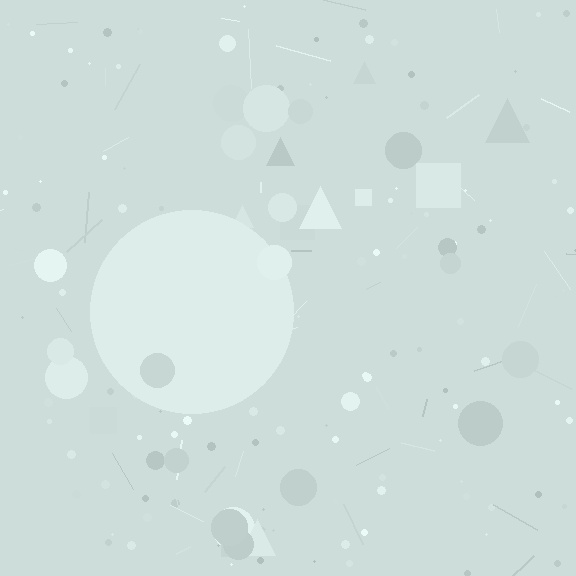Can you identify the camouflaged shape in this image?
The camouflaged shape is a circle.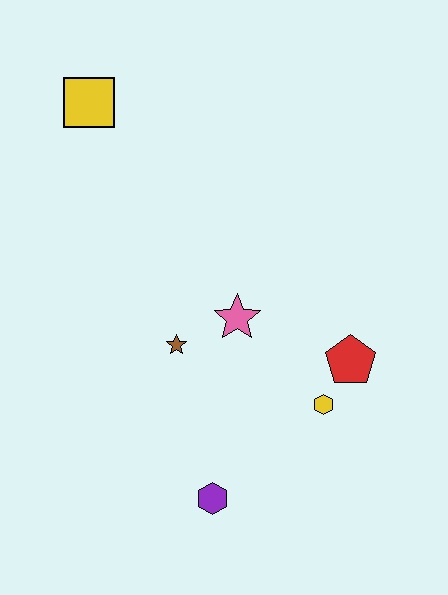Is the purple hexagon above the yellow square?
No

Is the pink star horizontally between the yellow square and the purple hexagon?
No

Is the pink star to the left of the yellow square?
No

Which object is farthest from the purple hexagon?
The yellow square is farthest from the purple hexagon.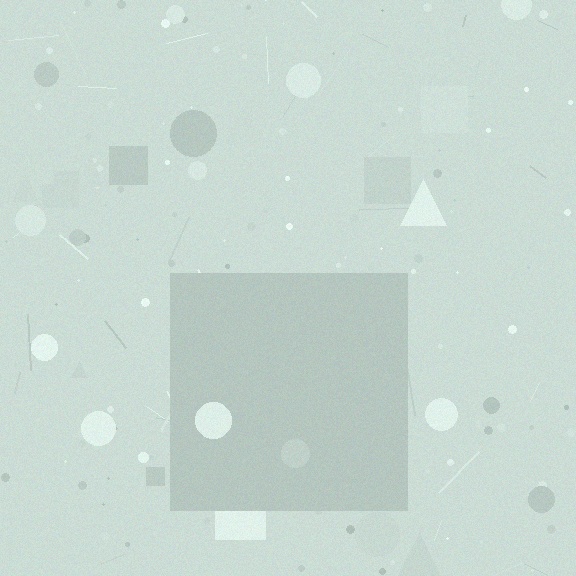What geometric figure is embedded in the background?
A square is embedded in the background.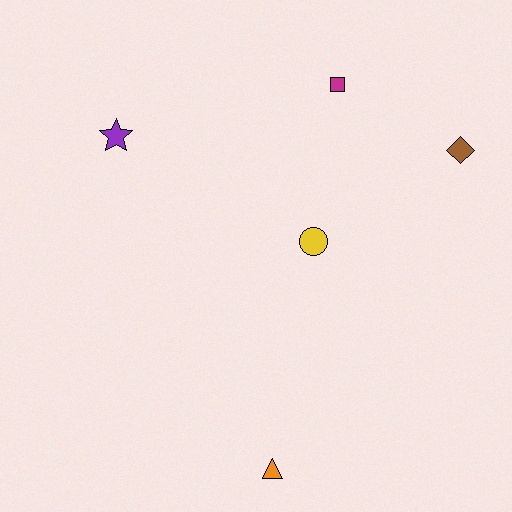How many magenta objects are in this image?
There is 1 magenta object.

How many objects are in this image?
There are 5 objects.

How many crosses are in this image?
There are no crosses.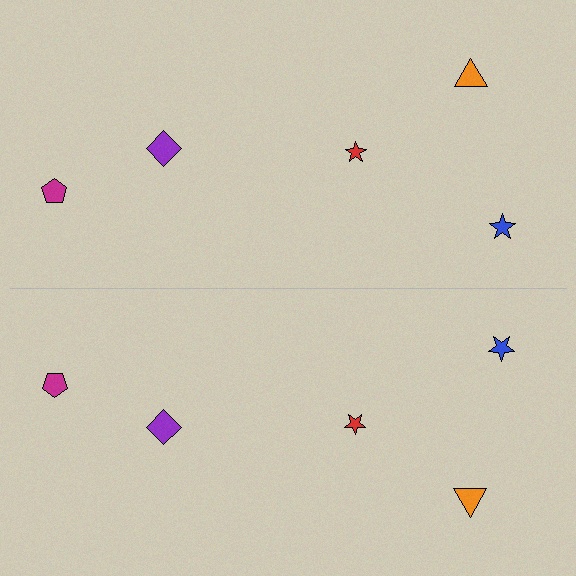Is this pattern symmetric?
Yes, this pattern has bilateral (reflection) symmetry.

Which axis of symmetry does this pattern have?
The pattern has a horizontal axis of symmetry running through the center of the image.